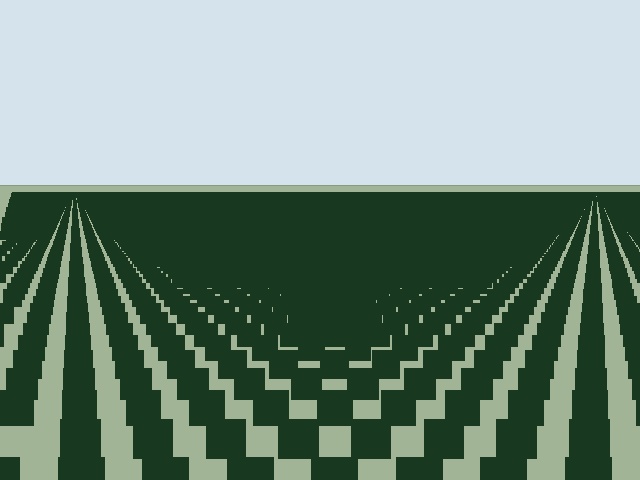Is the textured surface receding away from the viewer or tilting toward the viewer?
The surface is receding away from the viewer. Texture elements get smaller and denser toward the top.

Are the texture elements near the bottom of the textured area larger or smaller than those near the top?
Larger. Near the bottom, elements are closer to the viewer and appear at a bigger on-screen size.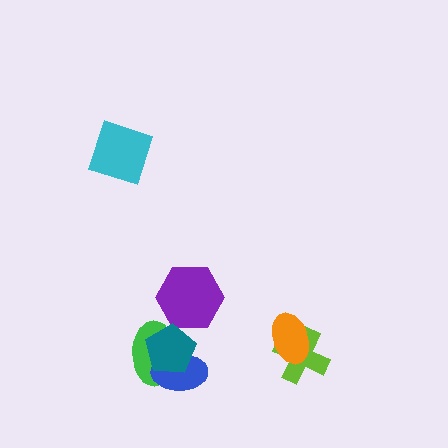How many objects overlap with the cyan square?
0 objects overlap with the cyan square.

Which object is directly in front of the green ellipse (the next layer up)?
The blue ellipse is directly in front of the green ellipse.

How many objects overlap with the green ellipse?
2 objects overlap with the green ellipse.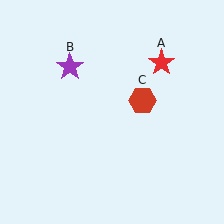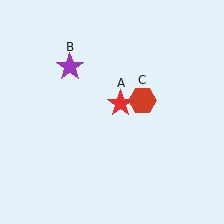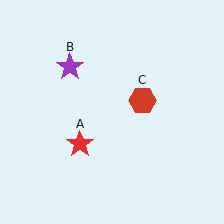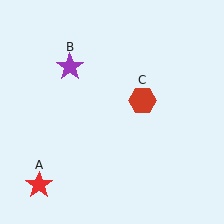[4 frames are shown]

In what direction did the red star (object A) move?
The red star (object A) moved down and to the left.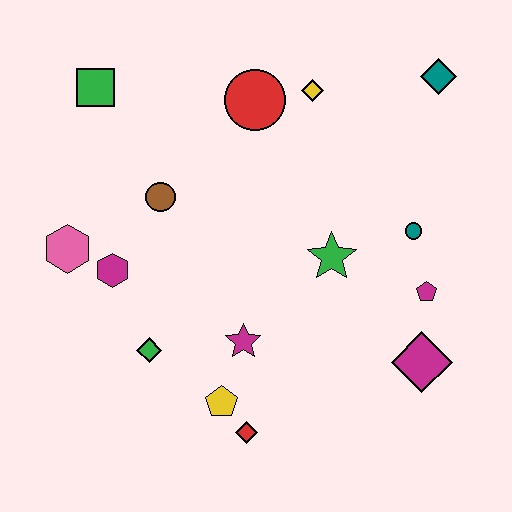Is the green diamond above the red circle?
No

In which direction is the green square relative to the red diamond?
The green square is above the red diamond.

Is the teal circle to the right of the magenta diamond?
No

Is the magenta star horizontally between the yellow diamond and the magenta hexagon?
Yes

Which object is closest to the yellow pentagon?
The red diamond is closest to the yellow pentagon.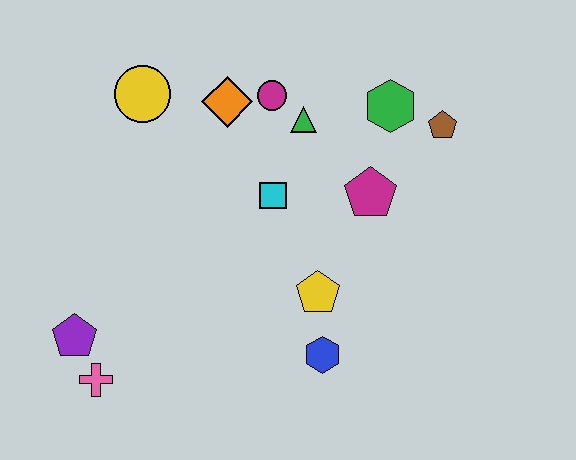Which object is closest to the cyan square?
The green triangle is closest to the cyan square.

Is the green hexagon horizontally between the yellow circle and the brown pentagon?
Yes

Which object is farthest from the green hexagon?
The pink cross is farthest from the green hexagon.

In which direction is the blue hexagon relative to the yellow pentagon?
The blue hexagon is below the yellow pentagon.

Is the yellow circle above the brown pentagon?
Yes